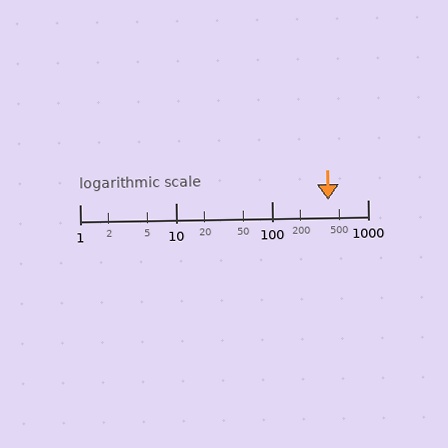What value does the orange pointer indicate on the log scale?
The pointer indicates approximately 390.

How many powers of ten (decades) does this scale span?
The scale spans 3 decades, from 1 to 1000.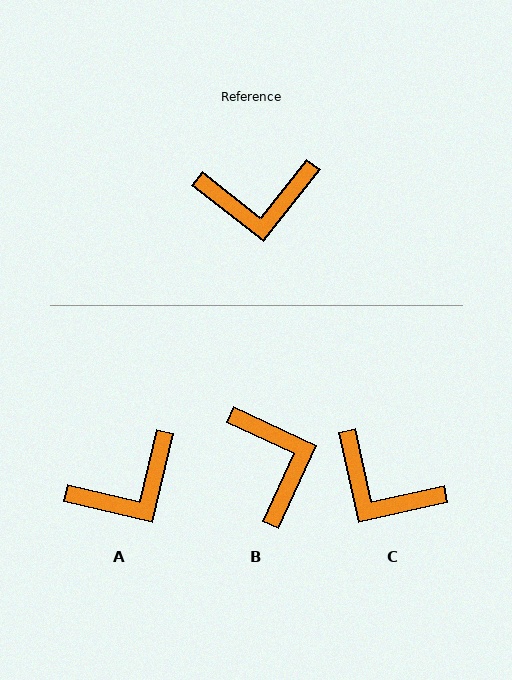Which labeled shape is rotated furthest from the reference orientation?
B, about 104 degrees away.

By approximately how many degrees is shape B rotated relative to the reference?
Approximately 104 degrees counter-clockwise.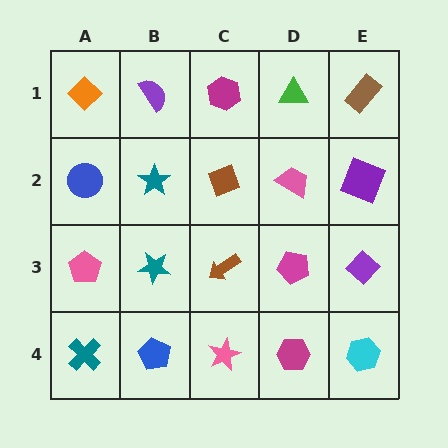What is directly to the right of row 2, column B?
A brown diamond.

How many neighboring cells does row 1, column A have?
2.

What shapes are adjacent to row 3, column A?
A blue circle (row 2, column A), a teal cross (row 4, column A), a teal star (row 3, column B).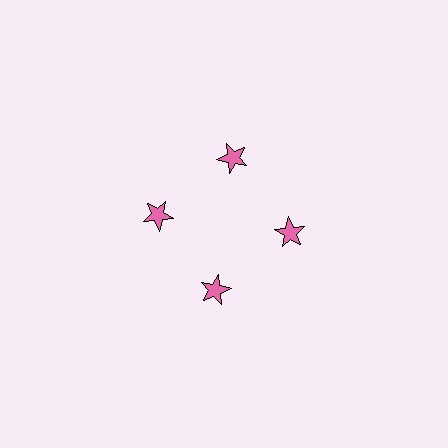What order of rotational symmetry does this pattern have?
This pattern has 4-fold rotational symmetry.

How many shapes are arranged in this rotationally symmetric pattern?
There are 4 shapes, arranged in 4 groups of 1.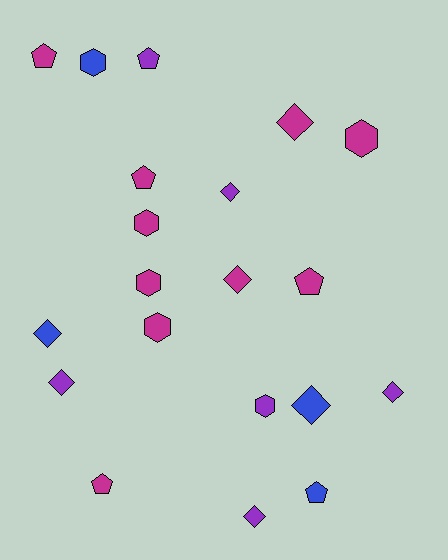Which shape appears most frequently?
Diamond, with 8 objects.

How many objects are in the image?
There are 20 objects.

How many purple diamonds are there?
There are 4 purple diamonds.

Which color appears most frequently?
Magenta, with 10 objects.